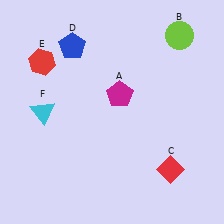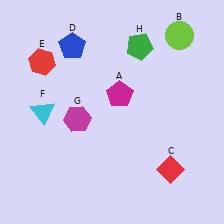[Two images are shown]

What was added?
A magenta hexagon (G), a green pentagon (H) were added in Image 2.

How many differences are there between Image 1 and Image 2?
There are 2 differences between the two images.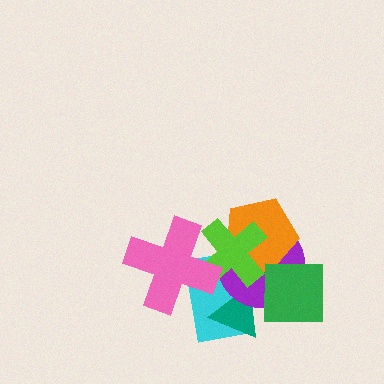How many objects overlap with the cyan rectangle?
4 objects overlap with the cyan rectangle.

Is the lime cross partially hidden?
Yes, it is partially covered by another shape.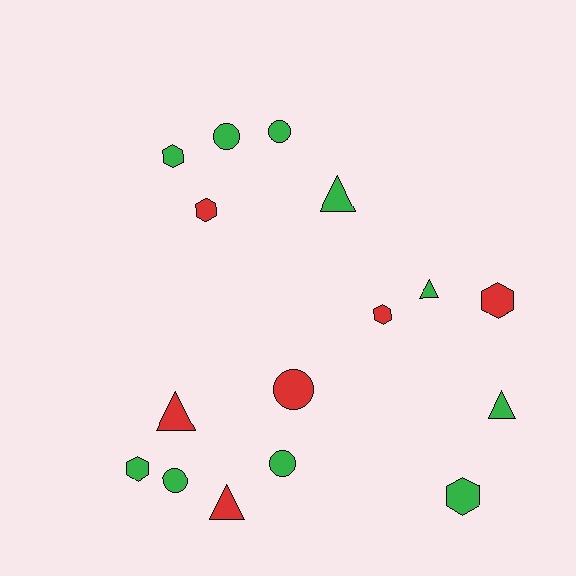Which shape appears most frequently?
Hexagon, with 6 objects.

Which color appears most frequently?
Green, with 10 objects.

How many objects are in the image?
There are 16 objects.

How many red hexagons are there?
There are 3 red hexagons.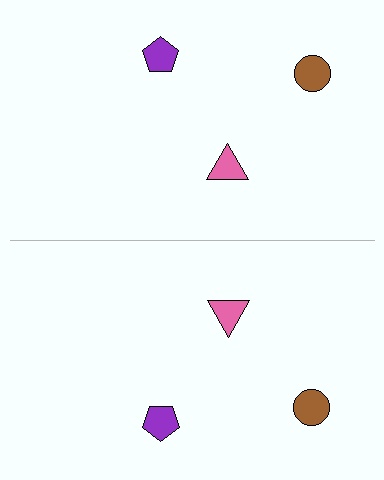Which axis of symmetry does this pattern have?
The pattern has a horizontal axis of symmetry running through the center of the image.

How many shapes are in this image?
There are 6 shapes in this image.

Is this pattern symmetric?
Yes, this pattern has bilateral (reflection) symmetry.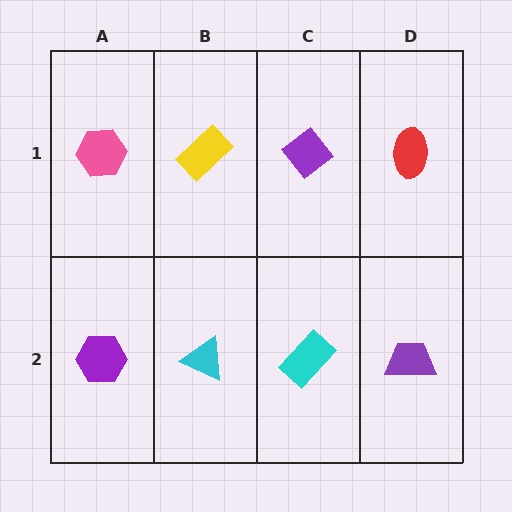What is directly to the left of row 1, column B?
A pink hexagon.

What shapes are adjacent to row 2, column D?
A red ellipse (row 1, column D), a cyan rectangle (row 2, column C).